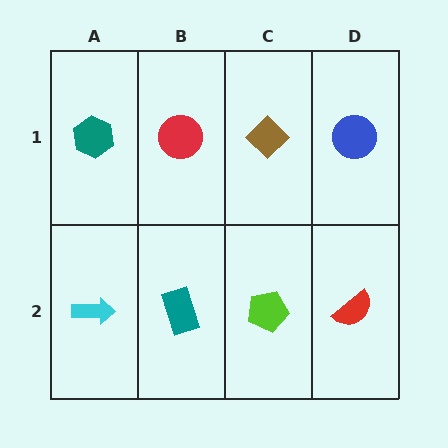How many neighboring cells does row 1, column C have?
3.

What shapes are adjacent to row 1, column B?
A teal rectangle (row 2, column B), a teal hexagon (row 1, column A), a brown diamond (row 1, column C).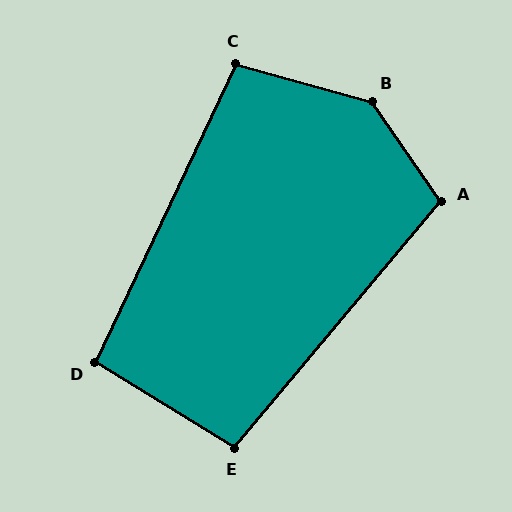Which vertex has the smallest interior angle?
D, at approximately 96 degrees.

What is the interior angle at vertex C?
Approximately 100 degrees (obtuse).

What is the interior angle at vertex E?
Approximately 99 degrees (obtuse).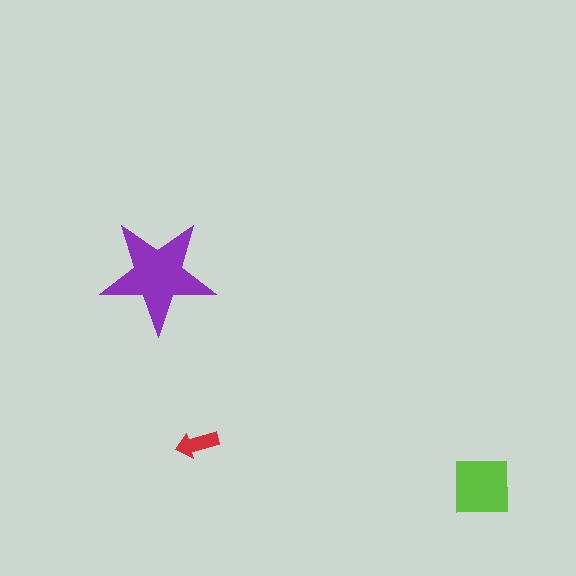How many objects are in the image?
There are 3 objects in the image.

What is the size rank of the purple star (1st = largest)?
1st.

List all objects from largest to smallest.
The purple star, the lime square, the red arrow.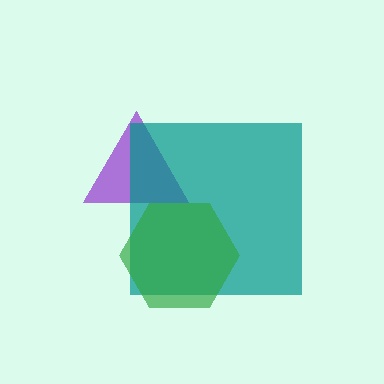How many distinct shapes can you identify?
There are 3 distinct shapes: a purple triangle, a teal square, a green hexagon.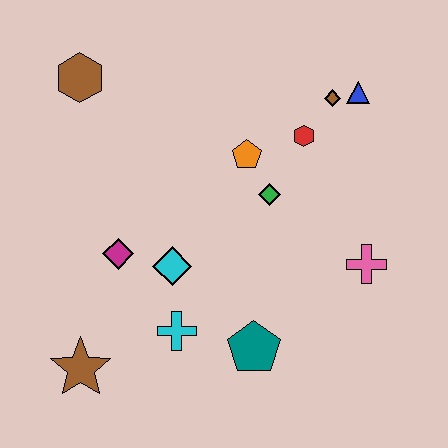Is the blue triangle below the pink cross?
No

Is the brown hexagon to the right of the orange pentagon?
No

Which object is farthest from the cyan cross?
The blue triangle is farthest from the cyan cross.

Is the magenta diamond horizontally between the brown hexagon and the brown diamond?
Yes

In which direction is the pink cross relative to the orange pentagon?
The pink cross is to the right of the orange pentagon.